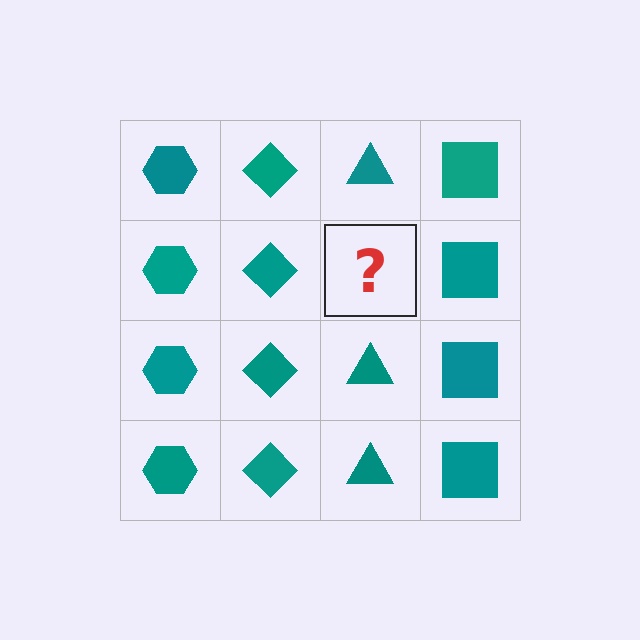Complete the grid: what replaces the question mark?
The question mark should be replaced with a teal triangle.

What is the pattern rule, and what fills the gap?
The rule is that each column has a consistent shape. The gap should be filled with a teal triangle.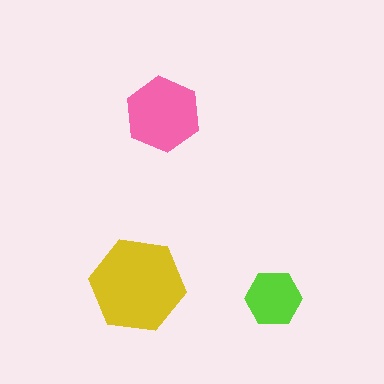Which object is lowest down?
The lime hexagon is bottommost.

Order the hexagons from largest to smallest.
the yellow one, the pink one, the lime one.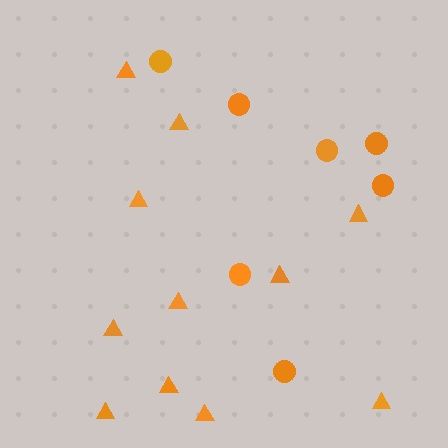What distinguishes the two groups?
There are 2 groups: one group of triangles (11) and one group of circles (7).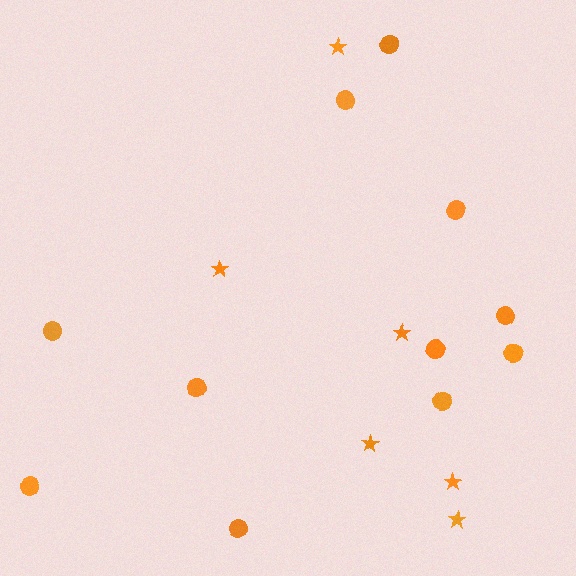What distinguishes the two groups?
There are 2 groups: one group of stars (6) and one group of circles (11).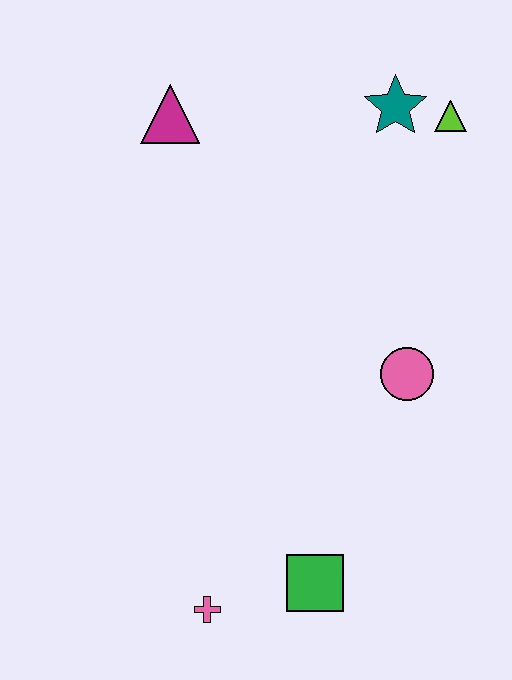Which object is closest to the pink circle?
The green square is closest to the pink circle.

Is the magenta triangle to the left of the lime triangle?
Yes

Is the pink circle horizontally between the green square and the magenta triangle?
No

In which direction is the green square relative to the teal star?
The green square is below the teal star.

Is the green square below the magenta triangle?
Yes